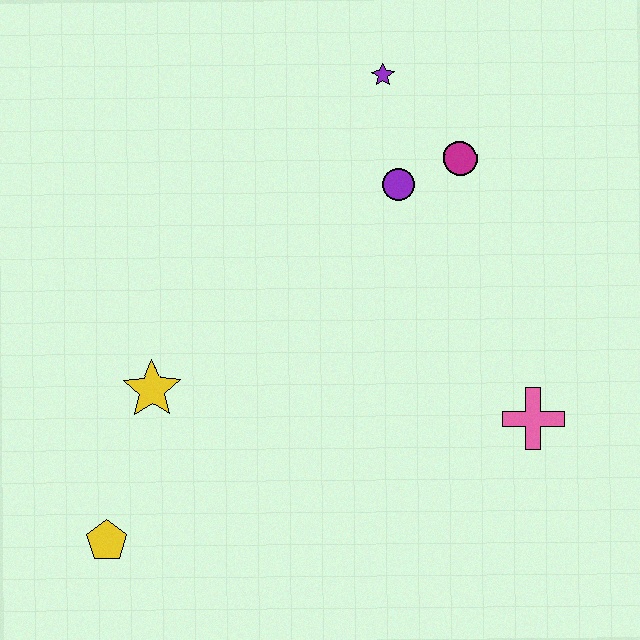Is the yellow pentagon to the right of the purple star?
No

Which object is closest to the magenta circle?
The purple circle is closest to the magenta circle.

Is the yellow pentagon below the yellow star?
Yes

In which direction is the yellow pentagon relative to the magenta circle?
The yellow pentagon is below the magenta circle.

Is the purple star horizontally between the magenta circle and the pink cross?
No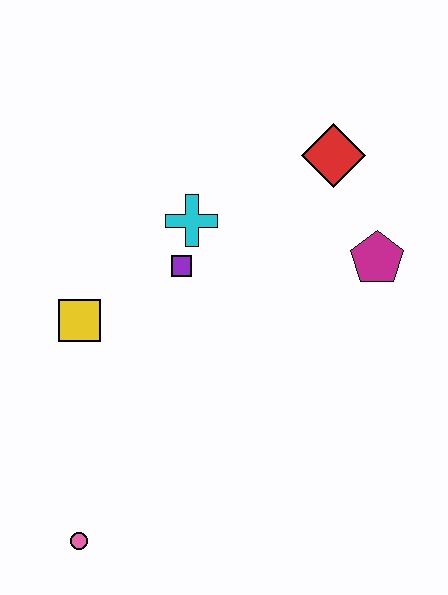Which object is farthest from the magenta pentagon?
The pink circle is farthest from the magenta pentagon.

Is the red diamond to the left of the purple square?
No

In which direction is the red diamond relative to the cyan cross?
The red diamond is to the right of the cyan cross.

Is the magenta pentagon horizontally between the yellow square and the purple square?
No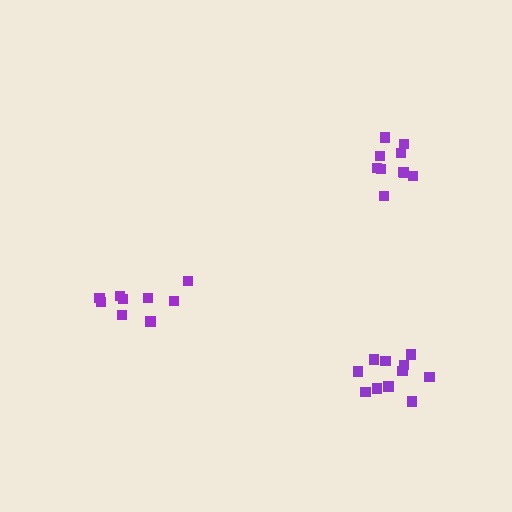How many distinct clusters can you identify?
There are 3 distinct clusters.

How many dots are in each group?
Group 1: 11 dots, Group 2: 9 dots, Group 3: 10 dots (30 total).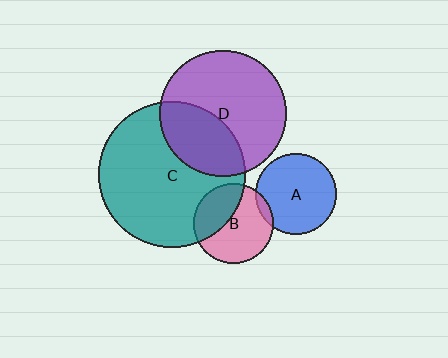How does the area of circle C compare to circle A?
Approximately 3.3 times.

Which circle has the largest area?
Circle C (teal).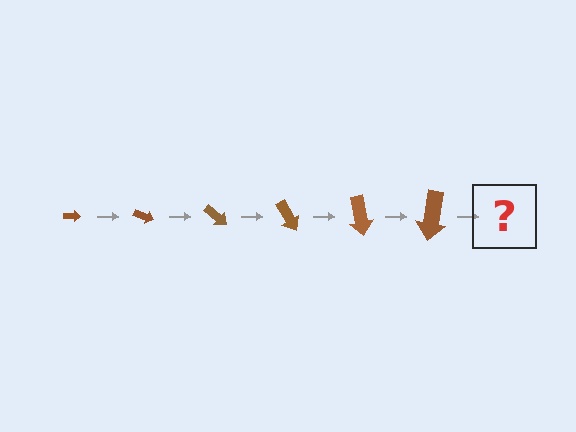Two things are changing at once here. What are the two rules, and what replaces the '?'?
The two rules are that the arrow grows larger each step and it rotates 20 degrees each step. The '?' should be an arrow, larger than the previous one and rotated 120 degrees from the start.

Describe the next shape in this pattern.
It should be an arrow, larger than the previous one and rotated 120 degrees from the start.